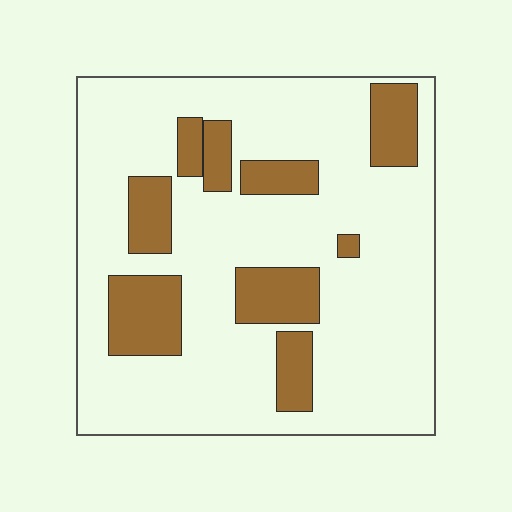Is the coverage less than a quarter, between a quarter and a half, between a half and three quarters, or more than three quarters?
Less than a quarter.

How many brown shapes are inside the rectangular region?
9.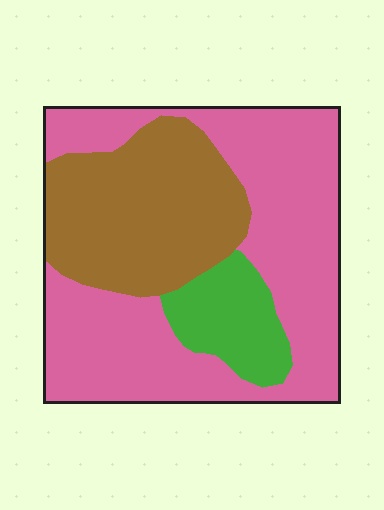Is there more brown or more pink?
Pink.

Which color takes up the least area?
Green, at roughly 10%.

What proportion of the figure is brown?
Brown takes up between a sixth and a third of the figure.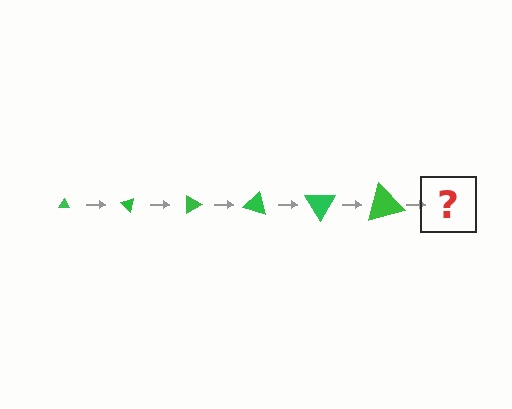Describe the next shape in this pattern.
It should be a triangle, larger than the previous one and rotated 270 degrees from the start.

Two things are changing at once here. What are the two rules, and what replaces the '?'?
The two rules are that the triangle grows larger each step and it rotates 45 degrees each step. The '?' should be a triangle, larger than the previous one and rotated 270 degrees from the start.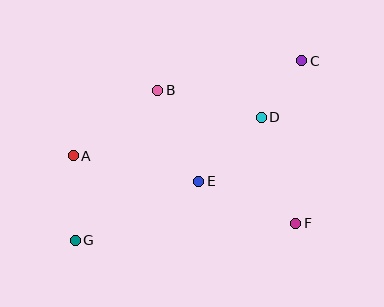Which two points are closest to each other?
Points C and D are closest to each other.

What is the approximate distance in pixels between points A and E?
The distance between A and E is approximately 128 pixels.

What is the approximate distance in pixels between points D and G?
The distance between D and G is approximately 223 pixels.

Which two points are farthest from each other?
Points C and G are farthest from each other.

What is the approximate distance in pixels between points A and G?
The distance between A and G is approximately 84 pixels.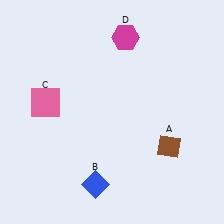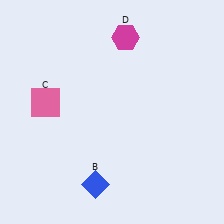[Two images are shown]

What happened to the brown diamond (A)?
The brown diamond (A) was removed in Image 2. It was in the bottom-right area of Image 1.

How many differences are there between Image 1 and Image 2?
There is 1 difference between the two images.